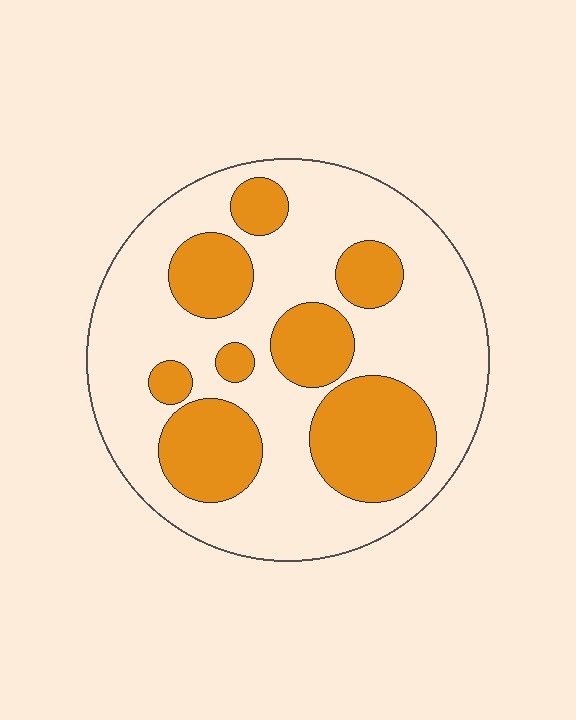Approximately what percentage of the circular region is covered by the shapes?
Approximately 35%.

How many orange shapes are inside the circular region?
8.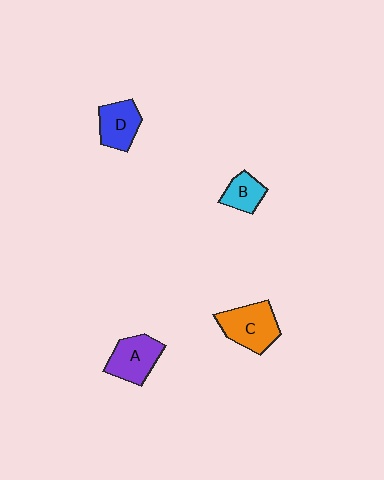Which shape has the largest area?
Shape C (orange).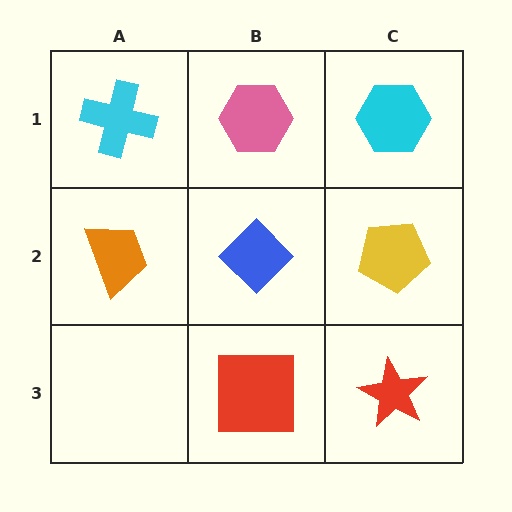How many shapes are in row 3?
2 shapes.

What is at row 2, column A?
An orange trapezoid.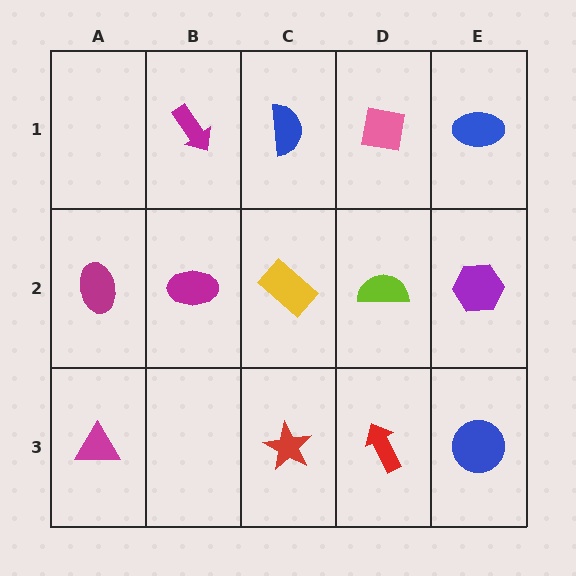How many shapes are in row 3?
4 shapes.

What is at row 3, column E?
A blue circle.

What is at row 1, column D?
A pink square.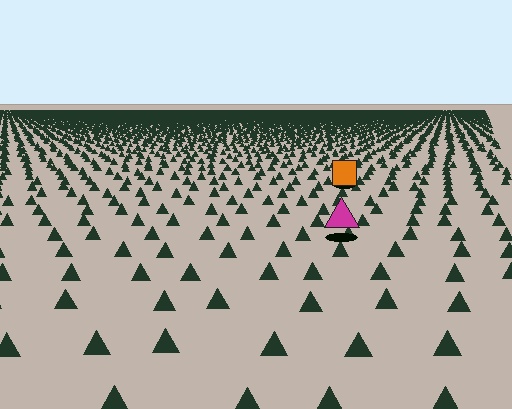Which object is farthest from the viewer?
The orange square is farthest from the viewer. It appears smaller and the ground texture around it is denser.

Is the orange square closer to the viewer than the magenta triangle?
No. The magenta triangle is closer — you can tell from the texture gradient: the ground texture is coarser near it.